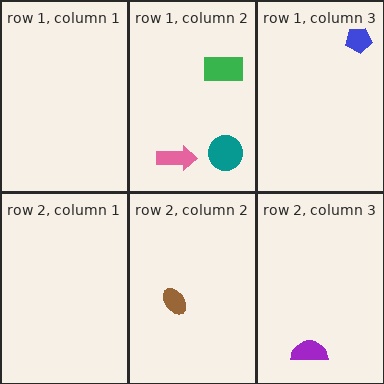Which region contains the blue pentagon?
The row 1, column 3 region.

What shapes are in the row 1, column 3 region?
The blue pentagon.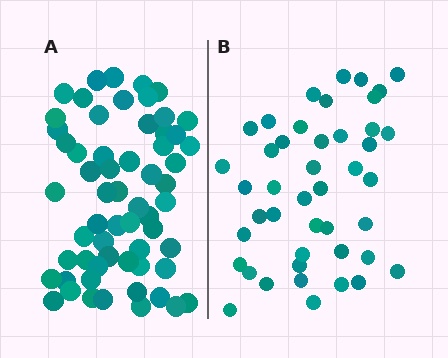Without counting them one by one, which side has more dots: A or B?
Region A (the left region) has more dots.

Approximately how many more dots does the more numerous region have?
Region A has approximately 15 more dots than region B.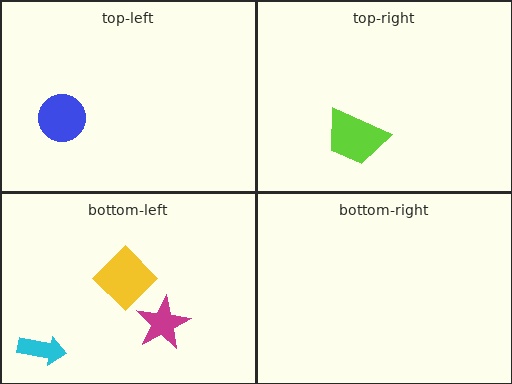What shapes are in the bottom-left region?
The cyan arrow, the magenta star, the yellow diamond.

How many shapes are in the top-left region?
1.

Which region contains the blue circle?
The top-left region.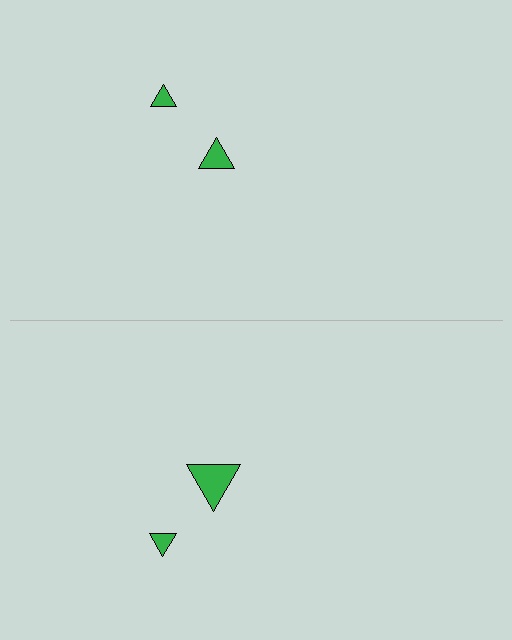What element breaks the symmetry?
The green triangle on the bottom side has a different size than its mirror counterpart.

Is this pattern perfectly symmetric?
No, the pattern is not perfectly symmetric. The green triangle on the bottom side has a different size than its mirror counterpart.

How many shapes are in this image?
There are 4 shapes in this image.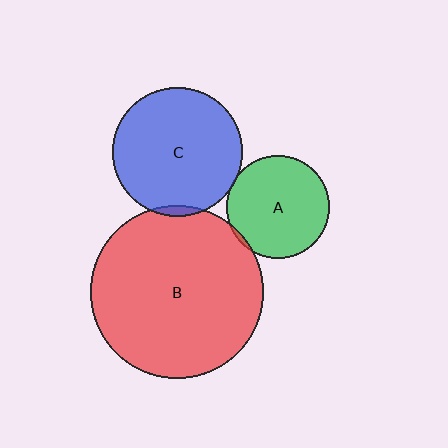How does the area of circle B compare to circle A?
Approximately 2.8 times.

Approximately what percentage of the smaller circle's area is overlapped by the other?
Approximately 5%.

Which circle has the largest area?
Circle B (red).